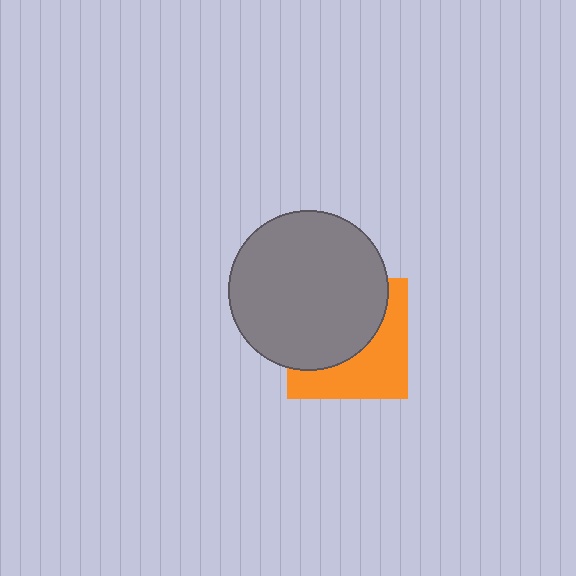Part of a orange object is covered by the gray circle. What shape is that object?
It is a square.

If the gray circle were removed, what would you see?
You would see the complete orange square.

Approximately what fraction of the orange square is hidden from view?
Roughly 55% of the orange square is hidden behind the gray circle.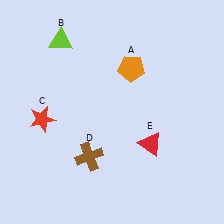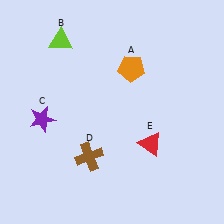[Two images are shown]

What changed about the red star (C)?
In Image 1, C is red. In Image 2, it changed to purple.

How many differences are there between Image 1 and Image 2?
There is 1 difference between the two images.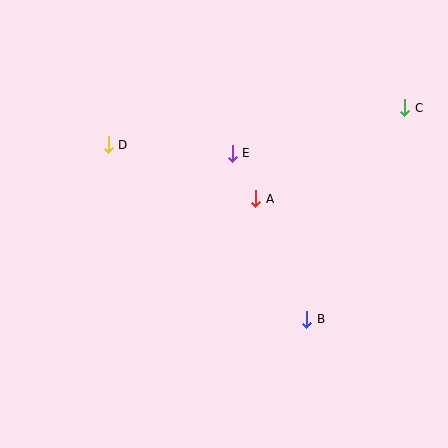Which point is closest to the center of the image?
Point A at (256, 199) is closest to the center.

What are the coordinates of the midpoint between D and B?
The midpoint between D and B is at (208, 232).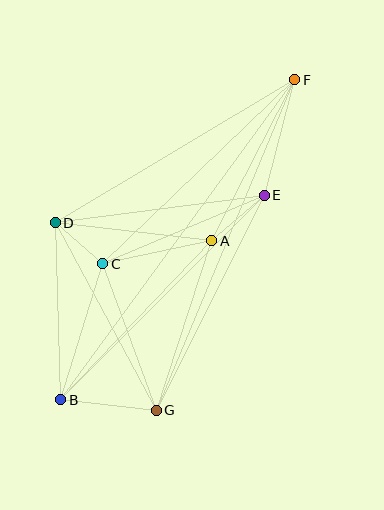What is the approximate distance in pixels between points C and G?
The distance between C and G is approximately 156 pixels.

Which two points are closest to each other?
Points C and D are closest to each other.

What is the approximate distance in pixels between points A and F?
The distance between A and F is approximately 181 pixels.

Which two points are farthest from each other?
Points B and F are farthest from each other.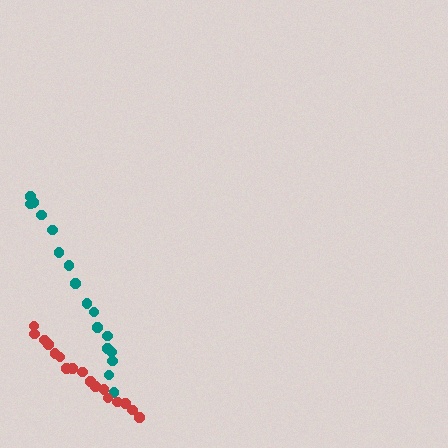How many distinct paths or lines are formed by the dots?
There are 2 distinct paths.